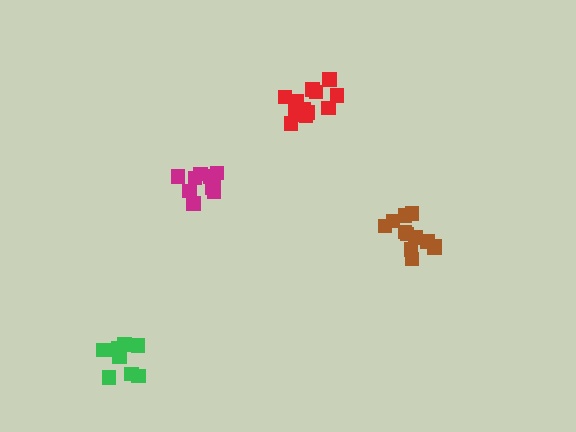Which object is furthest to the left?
The green cluster is leftmost.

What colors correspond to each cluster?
The clusters are colored: green, brown, red, magenta.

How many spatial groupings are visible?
There are 4 spatial groupings.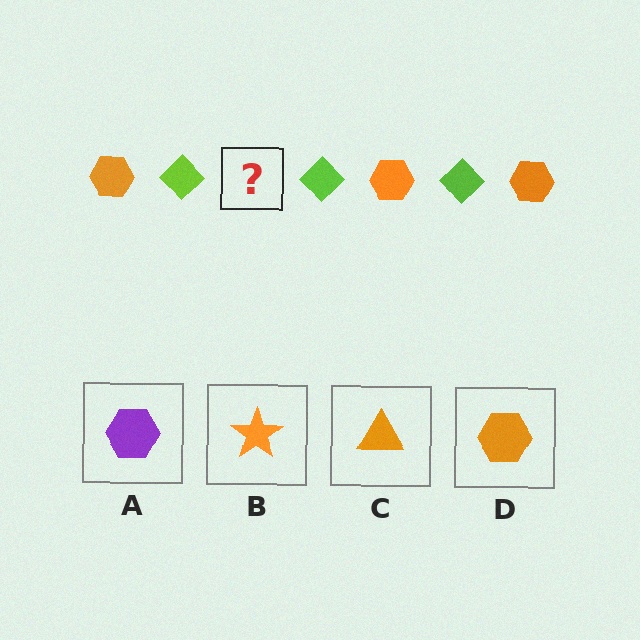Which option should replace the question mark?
Option D.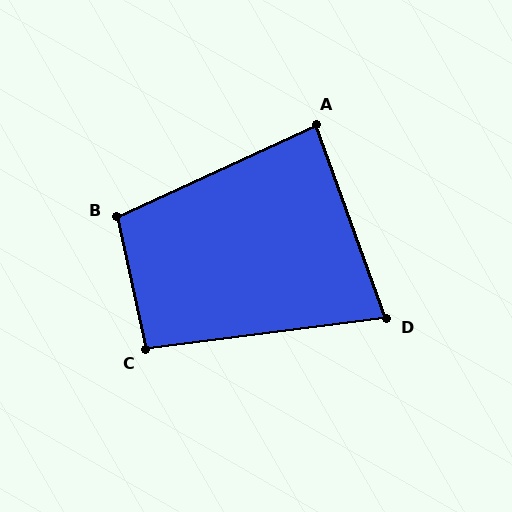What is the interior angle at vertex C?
Approximately 95 degrees (approximately right).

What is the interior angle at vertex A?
Approximately 85 degrees (approximately right).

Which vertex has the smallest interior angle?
D, at approximately 77 degrees.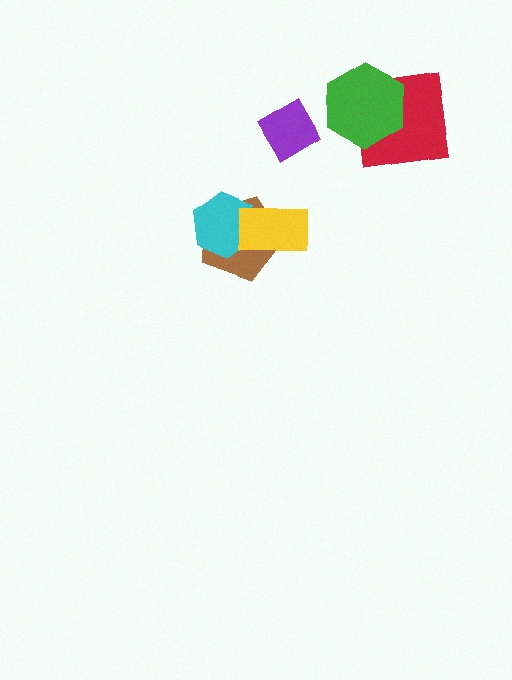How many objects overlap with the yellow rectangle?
2 objects overlap with the yellow rectangle.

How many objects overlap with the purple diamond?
0 objects overlap with the purple diamond.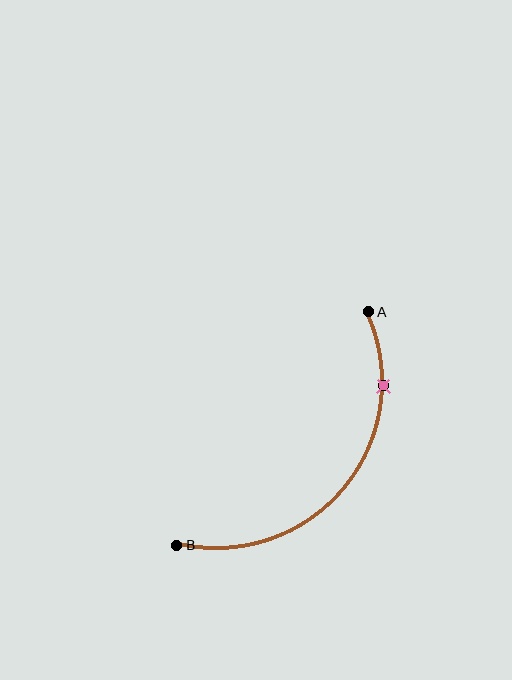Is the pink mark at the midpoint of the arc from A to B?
No. The pink mark lies on the arc but is closer to endpoint A. The arc midpoint would be at the point on the curve equidistant along the arc from both A and B.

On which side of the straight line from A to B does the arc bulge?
The arc bulges below and to the right of the straight line connecting A and B.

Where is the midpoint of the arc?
The arc midpoint is the point on the curve farthest from the straight line joining A and B. It sits below and to the right of that line.